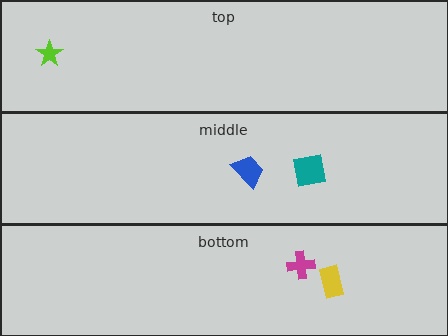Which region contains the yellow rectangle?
The bottom region.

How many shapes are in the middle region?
2.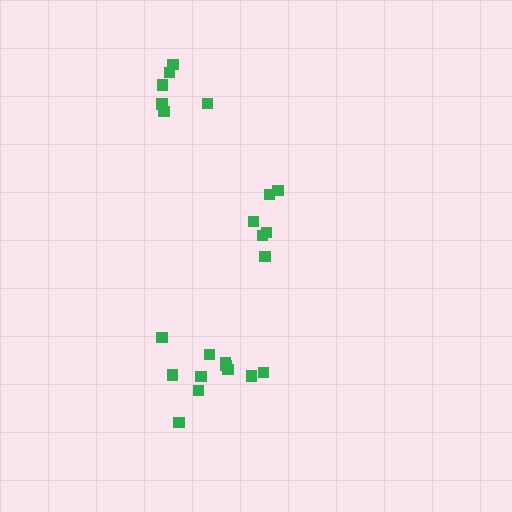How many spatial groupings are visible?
There are 3 spatial groupings.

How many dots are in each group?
Group 1: 6 dots, Group 2: 6 dots, Group 3: 11 dots (23 total).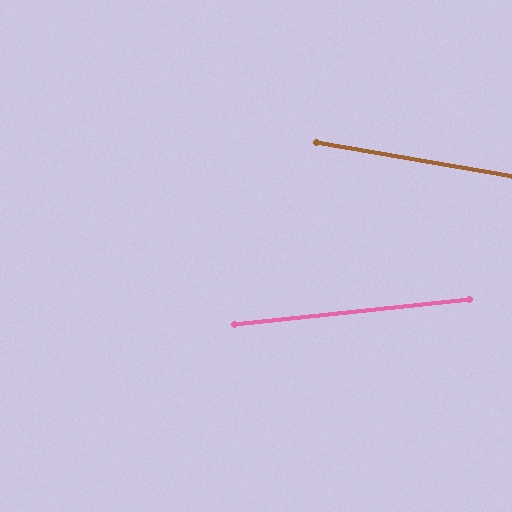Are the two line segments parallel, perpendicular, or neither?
Neither parallel nor perpendicular — they differ by about 16°.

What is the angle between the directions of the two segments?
Approximately 16 degrees.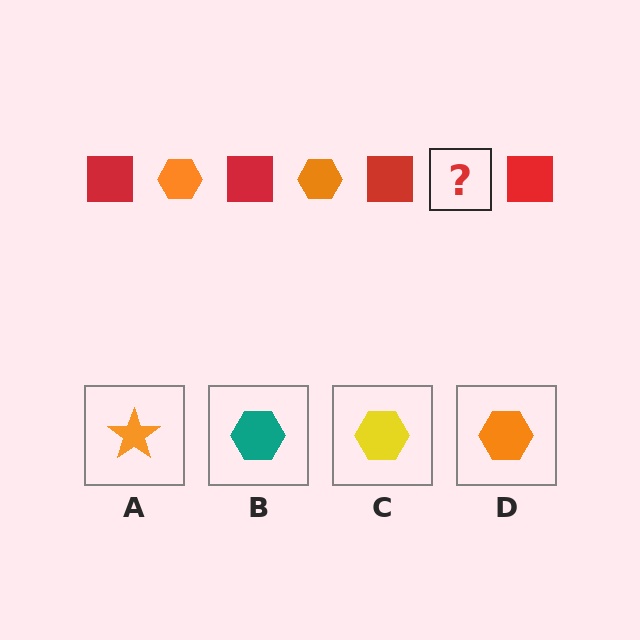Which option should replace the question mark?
Option D.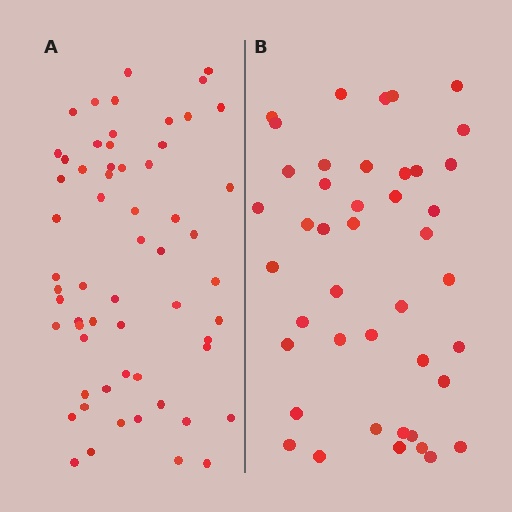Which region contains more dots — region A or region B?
Region A (the left region) has more dots.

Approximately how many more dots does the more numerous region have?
Region A has approximately 15 more dots than region B.